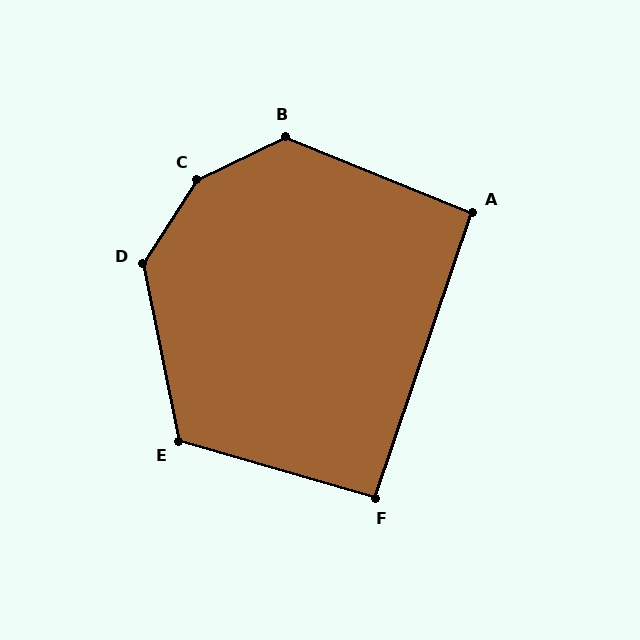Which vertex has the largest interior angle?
C, at approximately 149 degrees.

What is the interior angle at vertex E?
Approximately 118 degrees (obtuse).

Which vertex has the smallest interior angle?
F, at approximately 93 degrees.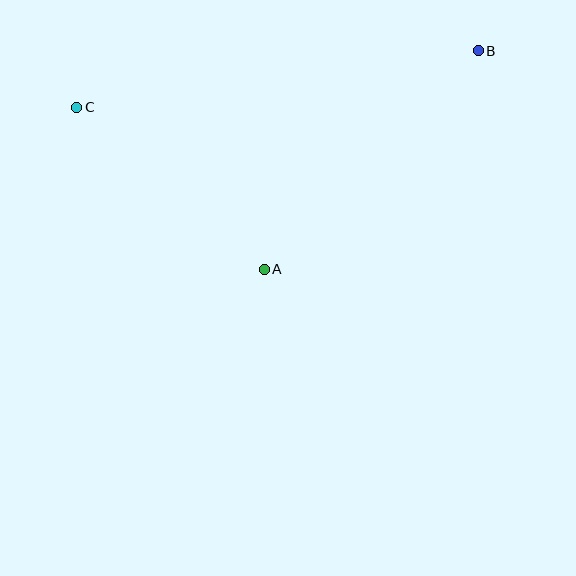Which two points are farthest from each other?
Points B and C are farthest from each other.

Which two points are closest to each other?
Points A and C are closest to each other.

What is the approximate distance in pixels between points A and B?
The distance between A and B is approximately 306 pixels.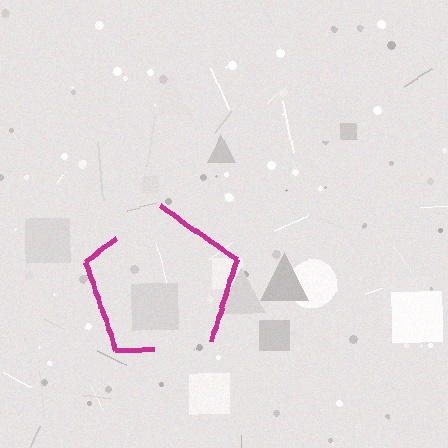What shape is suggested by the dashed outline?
The dashed outline suggests a pentagon.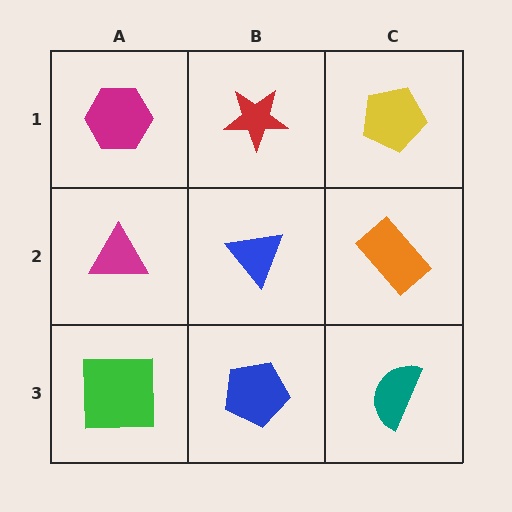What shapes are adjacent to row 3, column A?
A magenta triangle (row 2, column A), a blue pentagon (row 3, column B).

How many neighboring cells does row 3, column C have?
2.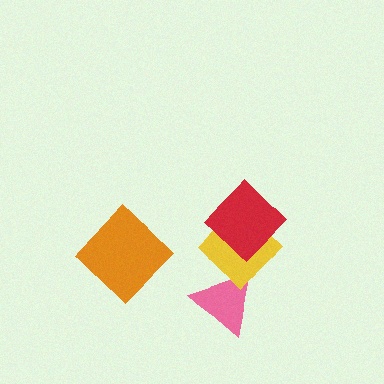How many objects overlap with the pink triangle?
1 object overlaps with the pink triangle.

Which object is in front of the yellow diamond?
The red diamond is in front of the yellow diamond.